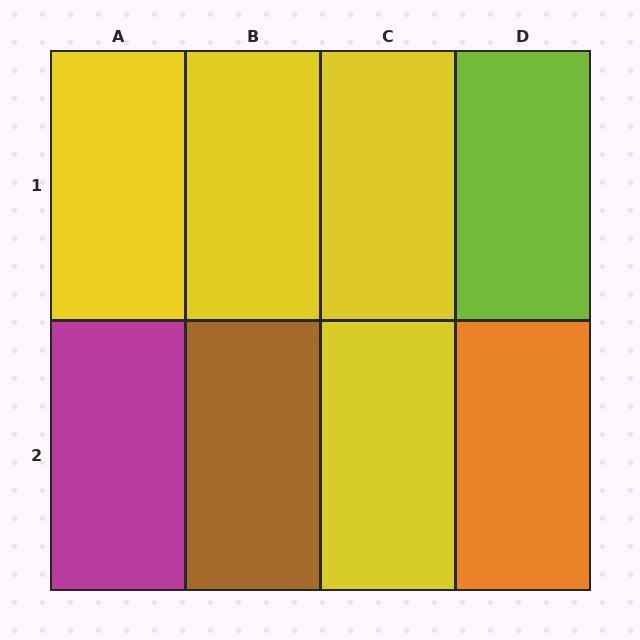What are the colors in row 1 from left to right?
Yellow, yellow, yellow, lime.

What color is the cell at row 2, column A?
Magenta.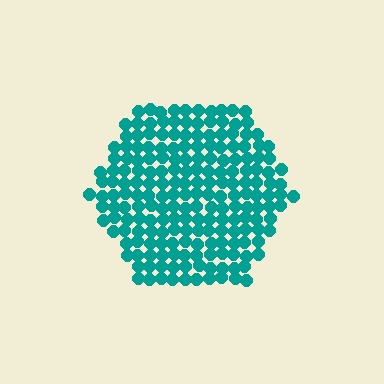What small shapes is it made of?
It is made of small circles.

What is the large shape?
The large shape is a hexagon.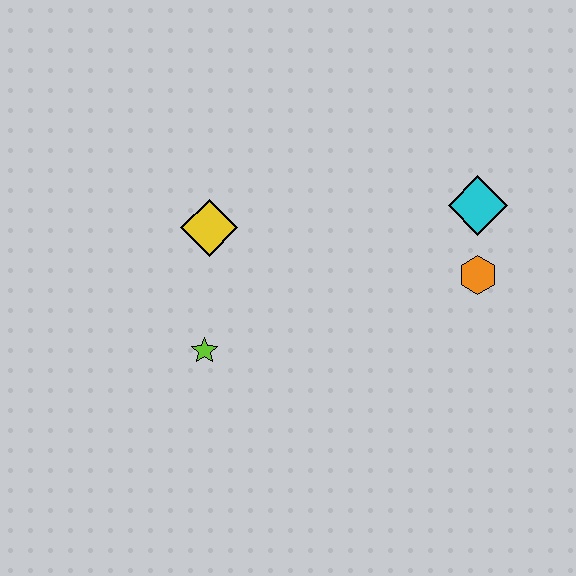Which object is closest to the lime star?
The yellow diamond is closest to the lime star.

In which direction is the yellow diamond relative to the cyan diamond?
The yellow diamond is to the left of the cyan diamond.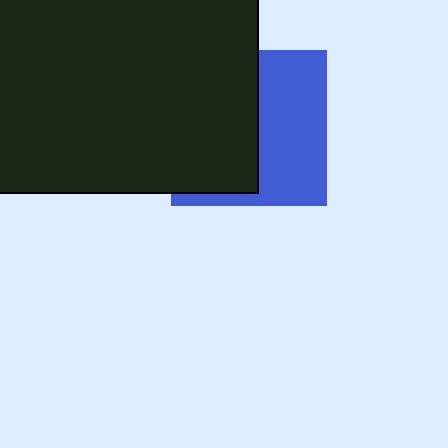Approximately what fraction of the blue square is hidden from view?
Roughly 52% of the blue square is hidden behind the black rectangle.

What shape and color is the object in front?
The object in front is a black rectangle.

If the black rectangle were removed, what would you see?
You would see the complete blue square.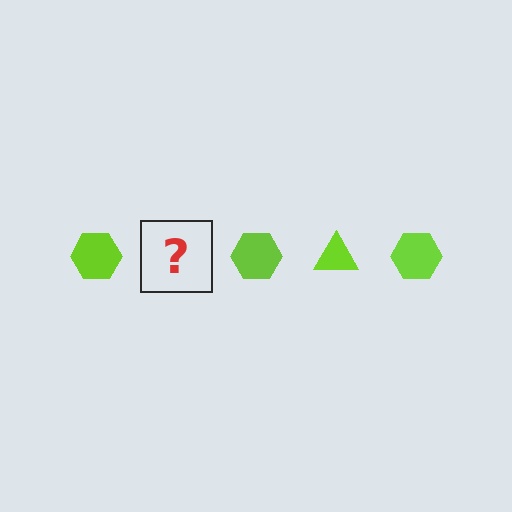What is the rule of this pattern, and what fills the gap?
The rule is that the pattern cycles through hexagon, triangle shapes in lime. The gap should be filled with a lime triangle.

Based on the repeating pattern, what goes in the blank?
The blank should be a lime triangle.